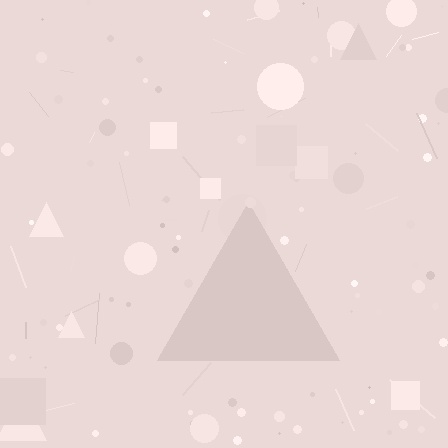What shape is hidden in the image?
A triangle is hidden in the image.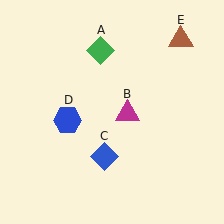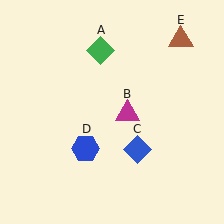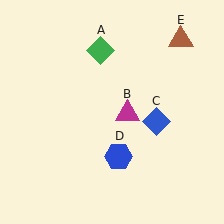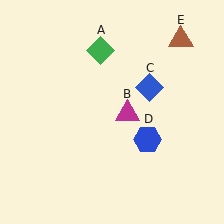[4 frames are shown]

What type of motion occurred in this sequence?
The blue diamond (object C), blue hexagon (object D) rotated counterclockwise around the center of the scene.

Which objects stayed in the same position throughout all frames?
Green diamond (object A) and magenta triangle (object B) and brown triangle (object E) remained stationary.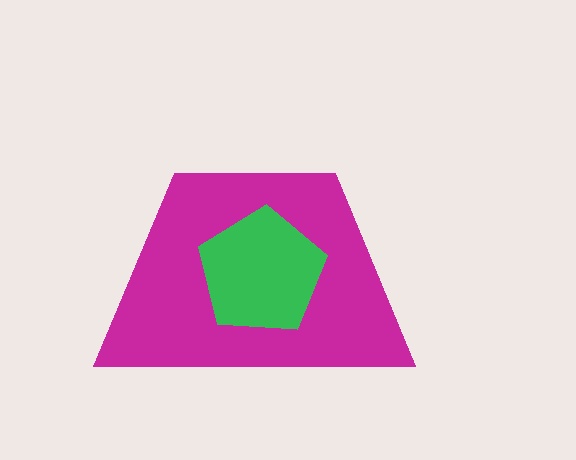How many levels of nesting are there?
2.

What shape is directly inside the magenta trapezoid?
The green pentagon.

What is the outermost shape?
The magenta trapezoid.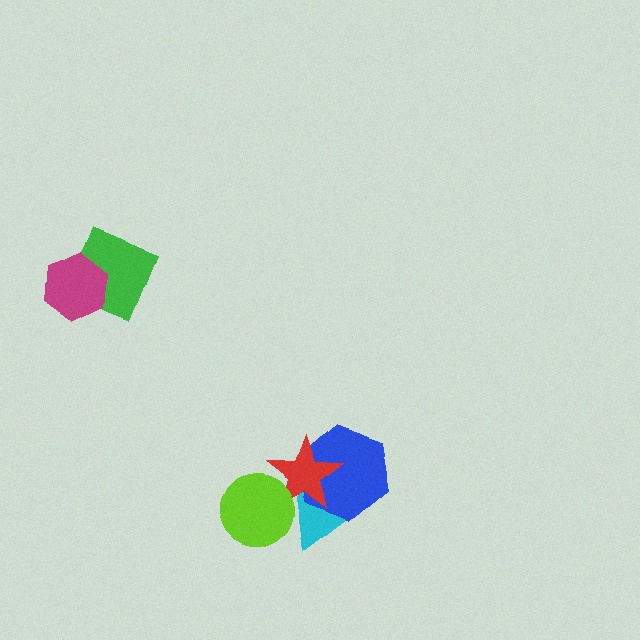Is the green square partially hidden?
Yes, it is partially covered by another shape.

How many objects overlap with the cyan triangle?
3 objects overlap with the cyan triangle.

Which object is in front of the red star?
The lime circle is in front of the red star.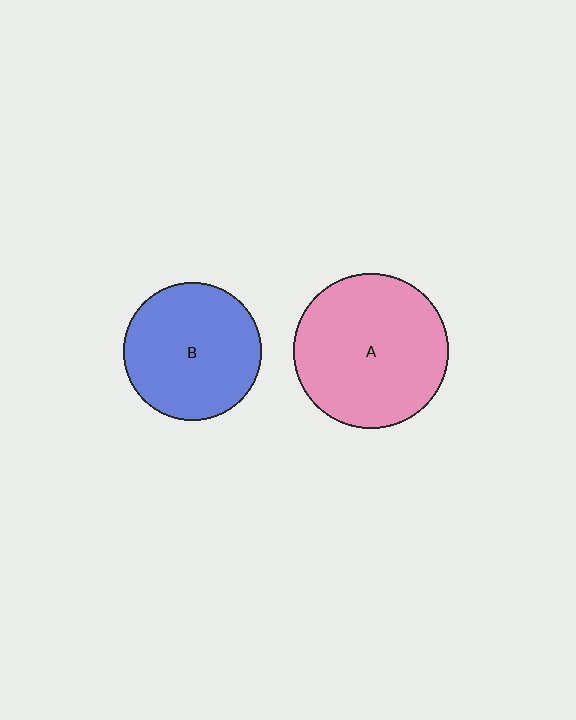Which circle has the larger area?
Circle A (pink).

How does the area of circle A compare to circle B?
Approximately 1.3 times.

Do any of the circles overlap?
No, none of the circles overlap.